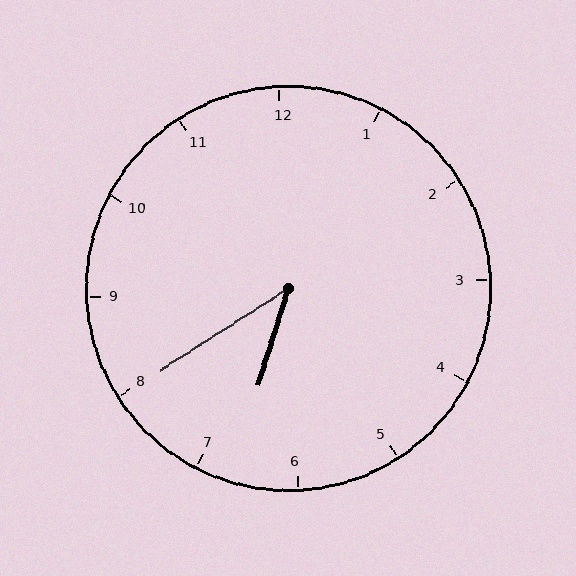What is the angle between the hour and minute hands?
Approximately 40 degrees.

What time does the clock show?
6:40.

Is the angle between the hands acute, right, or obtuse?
It is acute.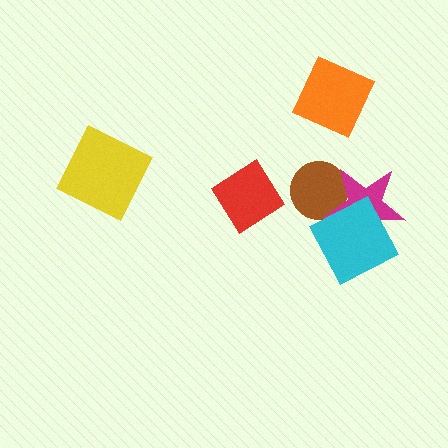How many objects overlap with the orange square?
0 objects overlap with the orange square.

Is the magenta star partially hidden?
Yes, it is partially covered by another shape.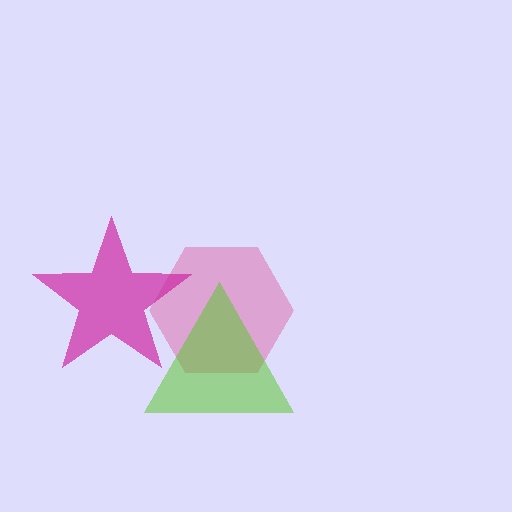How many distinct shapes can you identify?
There are 3 distinct shapes: a pink hexagon, a lime triangle, a magenta star.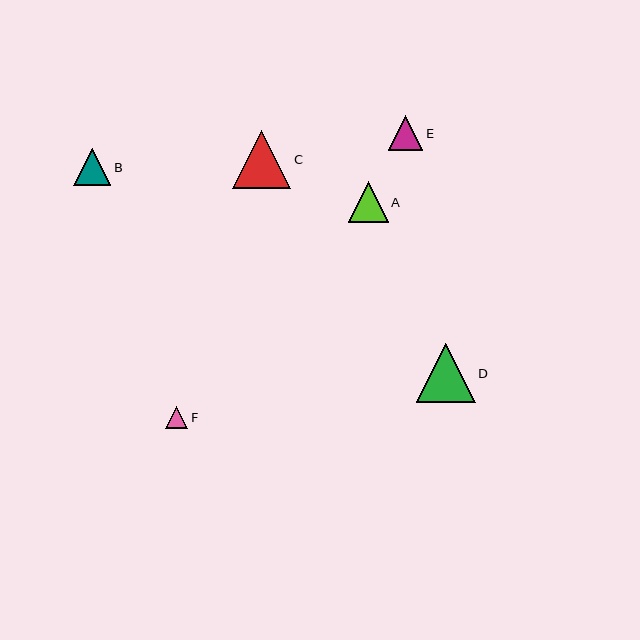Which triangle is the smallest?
Triangle F is the smallest with a size of approximately 22 pixels.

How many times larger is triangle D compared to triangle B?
Triangle D is approximately 1.6 times the size of triangle B.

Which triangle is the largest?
Triangle D is the largest with a size of approximately 59 pixels.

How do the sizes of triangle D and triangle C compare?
Triangle D and triangle C are approximately the same size.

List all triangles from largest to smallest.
From largest to smallest: D, C, A, B, E, F.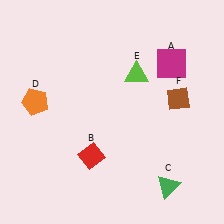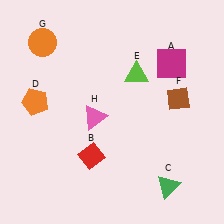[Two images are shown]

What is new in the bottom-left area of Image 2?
A pink triangle (H) was added in the bottom-left area of Image 2.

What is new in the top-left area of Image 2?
An orange circle (G) was added in the top-left area of Image 2.